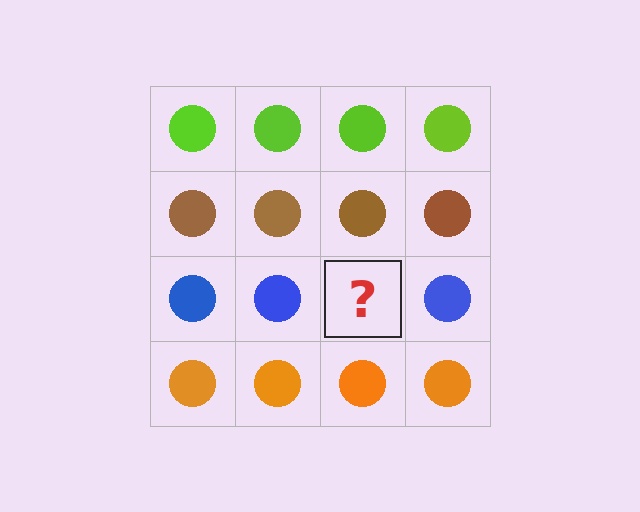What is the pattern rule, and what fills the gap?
The rule is that each row has a consistent color. The gap should be filled with a blue circle.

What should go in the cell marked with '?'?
The missing cell should contain a blue circle.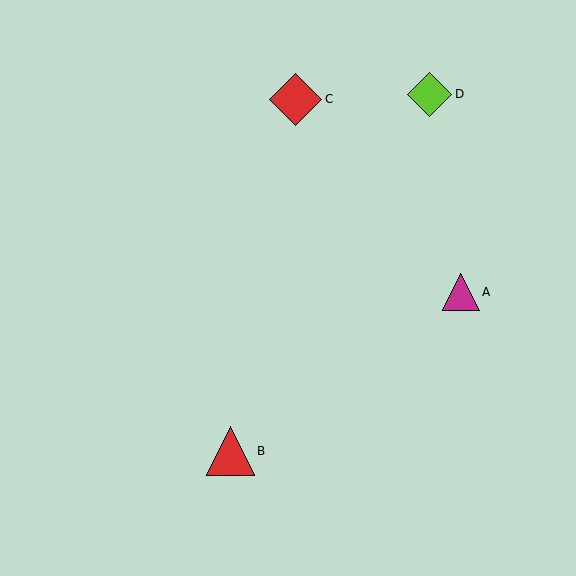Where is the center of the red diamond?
The center of the red diamond is at (296, 99).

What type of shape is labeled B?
Shape B is a red triangle.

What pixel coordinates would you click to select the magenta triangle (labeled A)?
Click at (461, 292) to select the magenta triangle A.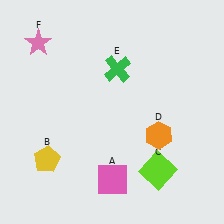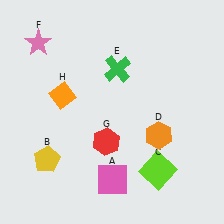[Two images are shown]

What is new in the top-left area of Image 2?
An orange diamond (H) was added in the top-left area of Image 2.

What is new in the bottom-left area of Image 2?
A red hexagon (G) was added in the bottom-left area of Image 2.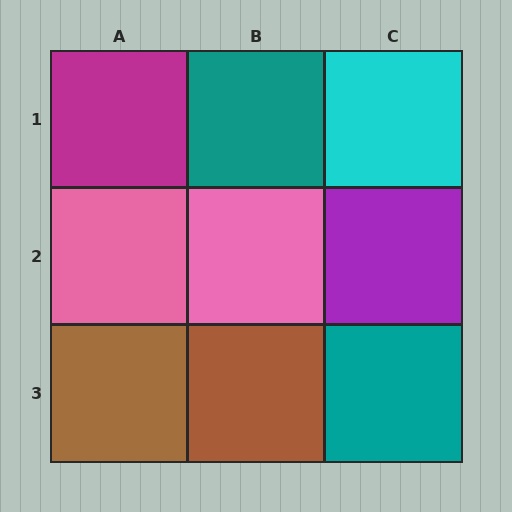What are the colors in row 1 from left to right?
Magenta, teal, cyan.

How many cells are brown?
2 cells are brown.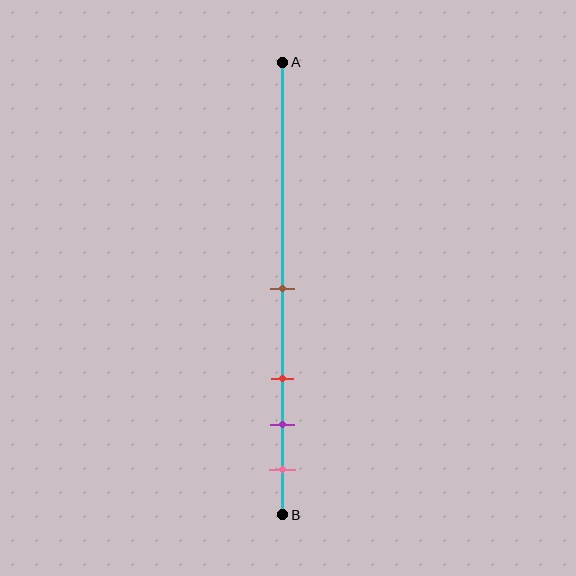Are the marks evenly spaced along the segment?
No, the marks are not evenly spaced.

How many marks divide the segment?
There are 4 marks dividing the segment.